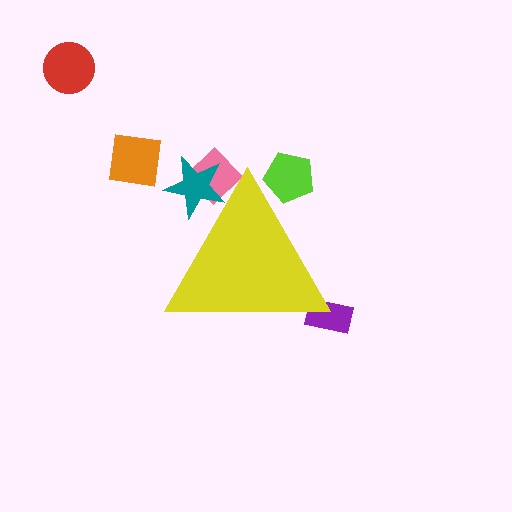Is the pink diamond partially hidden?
Yes, the pink diamond is partially hidden behind the yellow triangle.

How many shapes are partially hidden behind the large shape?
4 shapes are partially hidden.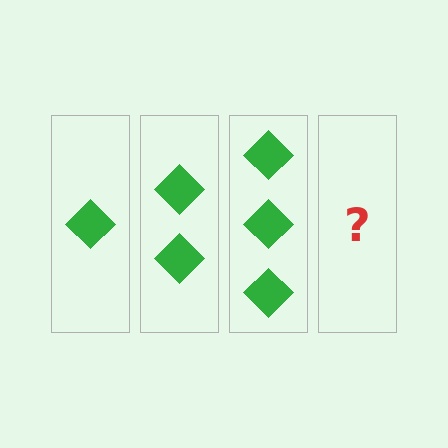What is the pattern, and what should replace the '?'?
The pattern is that each step adds one more diamond. The '?' should be 4 diamonds.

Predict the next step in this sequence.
The next step is 4 diamonds.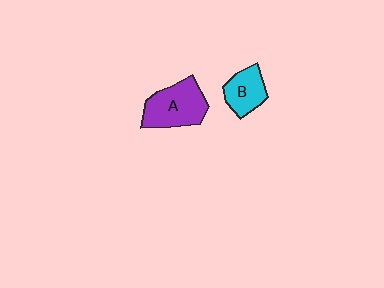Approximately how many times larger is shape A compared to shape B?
Approximately 1.5 times.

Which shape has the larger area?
Shape A (purple).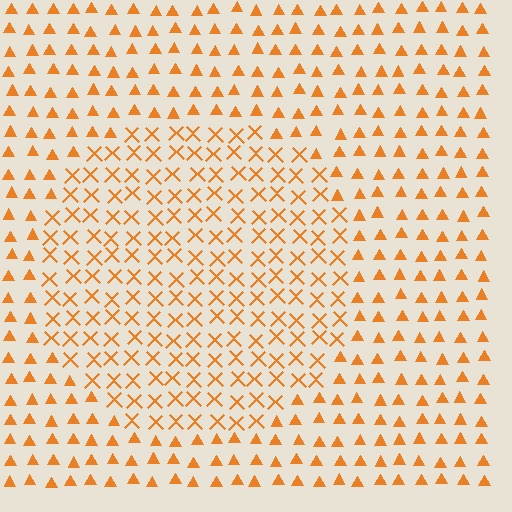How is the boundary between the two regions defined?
The boundary is defined by a change in element shape: X marks inside vs. triangles outside. All elements share the same color and spacing.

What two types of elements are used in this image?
The image uses X marks inside the circle region and triangles outside it.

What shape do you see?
I see a circle.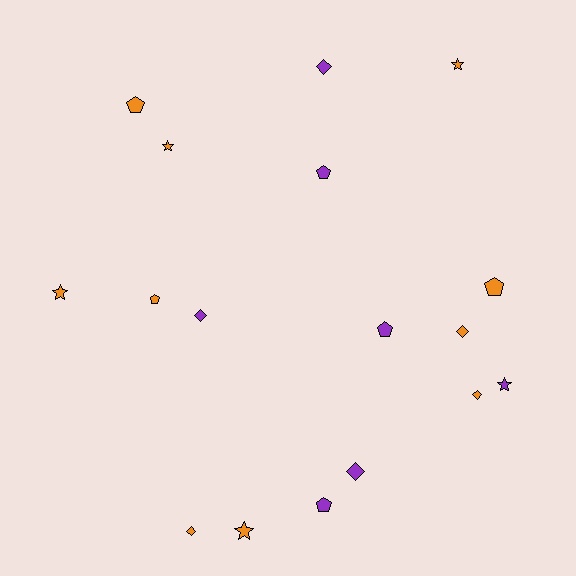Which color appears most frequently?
Orange, with 10 objects.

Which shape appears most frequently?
Diamond, with 6 objects.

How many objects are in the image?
There are 17 objects.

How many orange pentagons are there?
There are 3 orange pentagons.